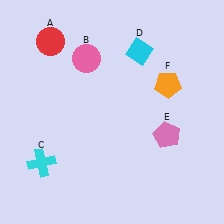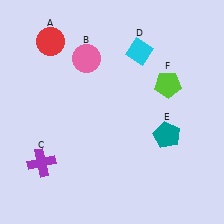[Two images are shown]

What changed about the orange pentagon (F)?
In Image 1, F is orange. In Image 2, it changed to lime.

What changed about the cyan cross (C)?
In Image 1, C is cyan. In Image 2, it changed to purple.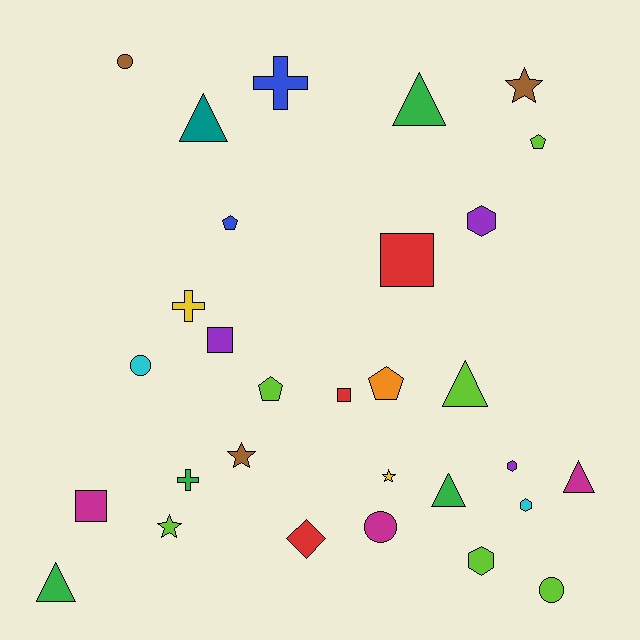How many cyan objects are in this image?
There are 2 cyan objects.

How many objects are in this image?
There are 30 objects.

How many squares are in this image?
There are 4 squares.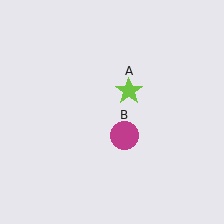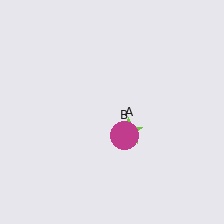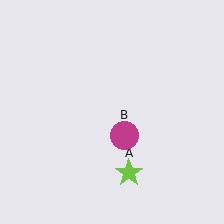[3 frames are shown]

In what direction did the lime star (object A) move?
The lime star (object A) moved down.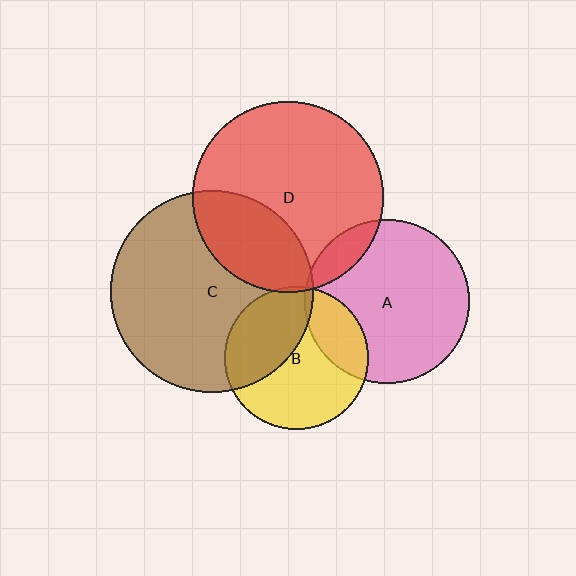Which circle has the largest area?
Circle C (brown).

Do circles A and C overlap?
Yes.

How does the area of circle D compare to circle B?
Approximately 1.8 times.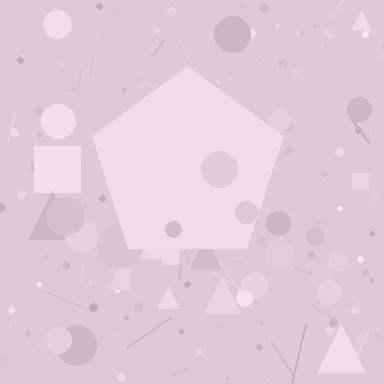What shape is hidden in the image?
A pentagon is hidden in the image.